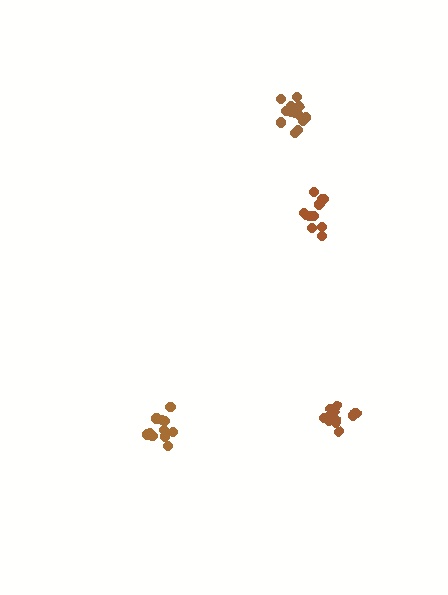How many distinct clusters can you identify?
There are 4 distinct clusters.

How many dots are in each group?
Group 1: 12 dots, Group 2: 13 dots, Group 3: 13 dots, Group 4: 13 dots (51 total).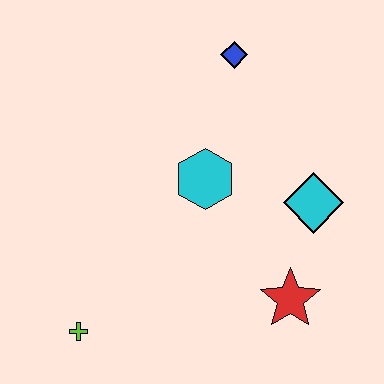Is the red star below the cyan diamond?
Yes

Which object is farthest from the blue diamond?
The lime cross is farthest from the blue diamond.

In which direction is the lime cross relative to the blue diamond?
The lime cross is below the blue diamond.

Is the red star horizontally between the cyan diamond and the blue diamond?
Yes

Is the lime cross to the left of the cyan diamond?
Yes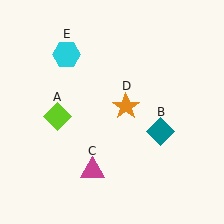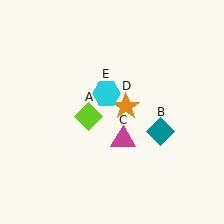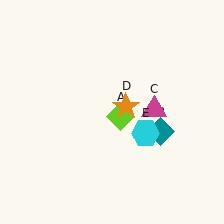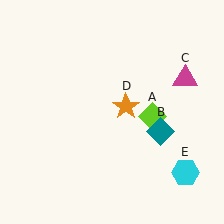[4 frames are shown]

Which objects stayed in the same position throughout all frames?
Teal diamond (object B) and orange star (object D) remained stationary.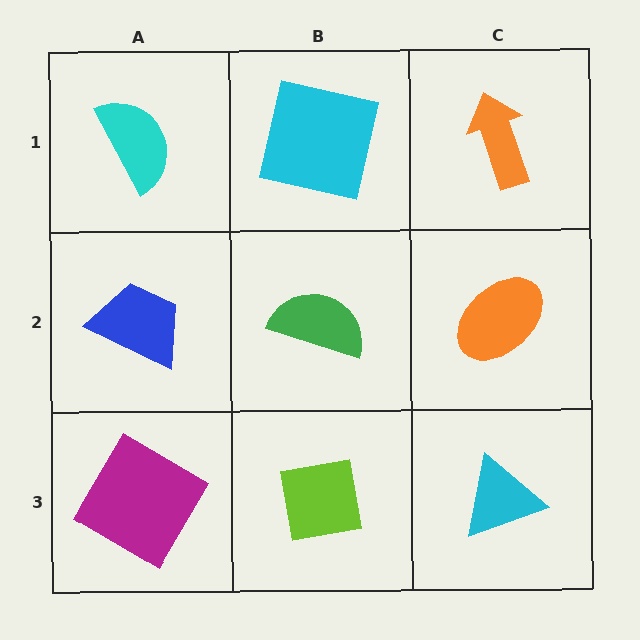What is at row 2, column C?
An orange ellipse.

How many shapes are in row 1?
3 shapes.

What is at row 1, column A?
A cyan semicircle.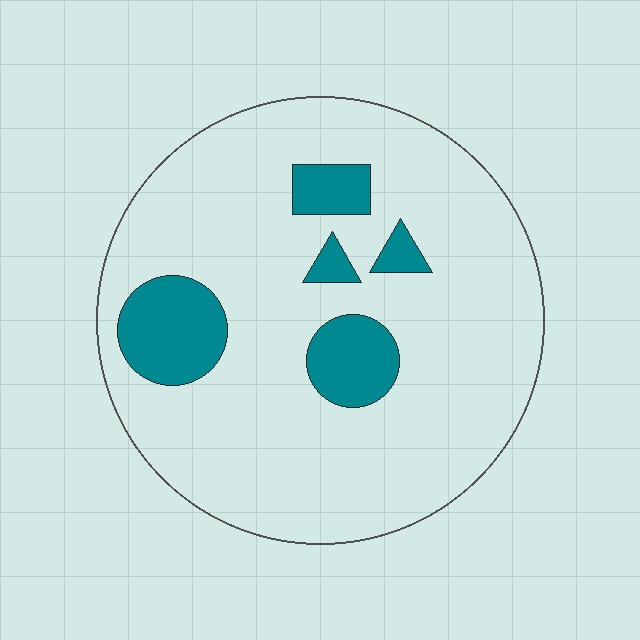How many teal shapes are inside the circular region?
5.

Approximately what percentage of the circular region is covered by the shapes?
Approximately 15%.